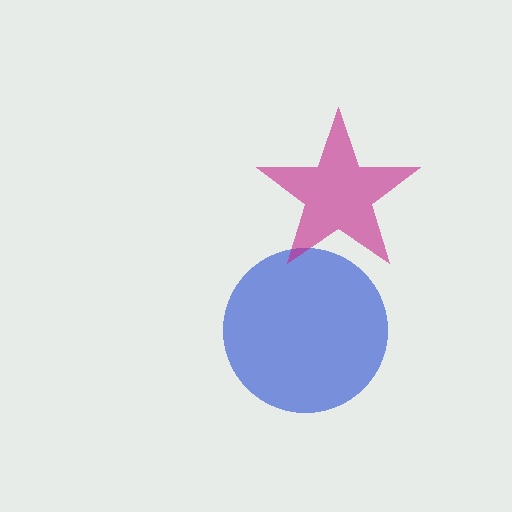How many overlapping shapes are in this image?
There are 2 overlapping shapes in the image.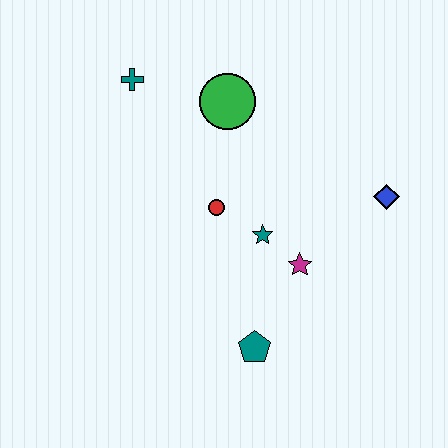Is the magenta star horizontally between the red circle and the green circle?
No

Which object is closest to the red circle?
The teal star is closest to the red circle.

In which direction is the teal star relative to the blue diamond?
The teal star is to the left of the blue diamond.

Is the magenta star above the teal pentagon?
Yes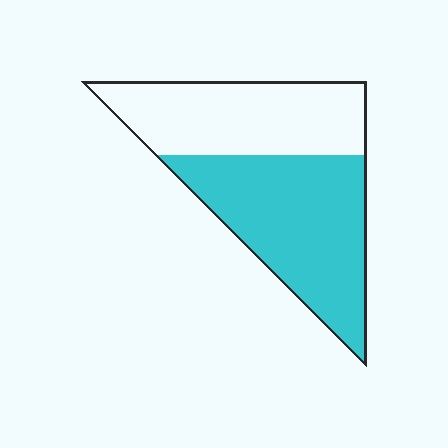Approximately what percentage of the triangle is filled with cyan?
Approximately 55%.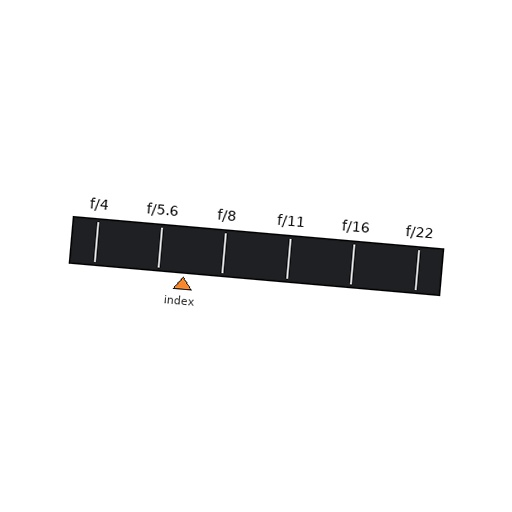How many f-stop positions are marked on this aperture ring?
There are 6 f-stop positions marked.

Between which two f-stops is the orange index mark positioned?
The index mark is between f/5.6 and f/8.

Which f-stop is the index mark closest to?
The index mark is closest to f/5.6.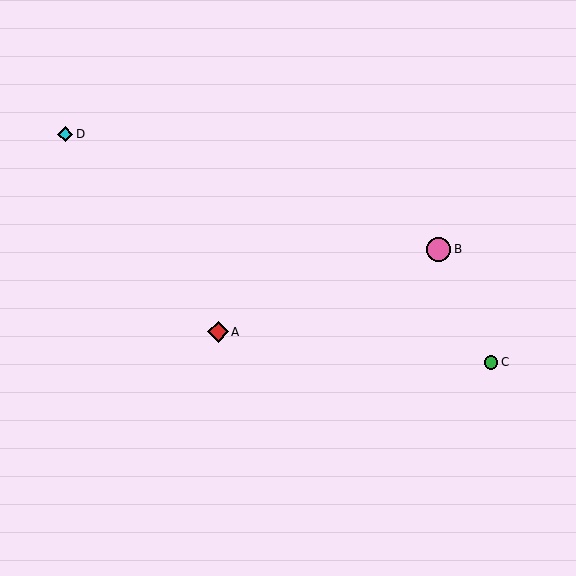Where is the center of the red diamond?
The center of the red diamond is at (218, 332).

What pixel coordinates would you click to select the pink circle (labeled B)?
Click at (438, 249) to select the pink circle B.